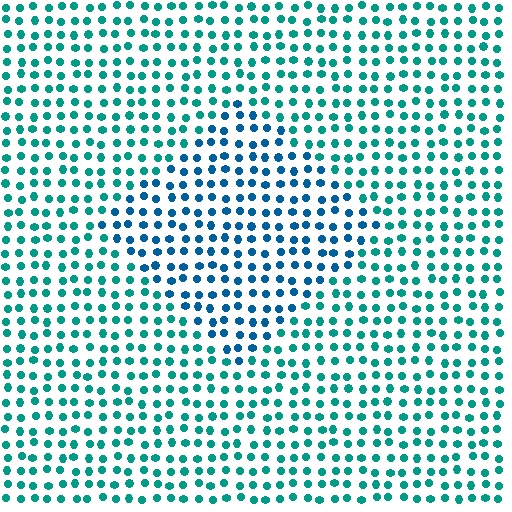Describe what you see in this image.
The image is filled with small teal elements in a uniform arrangement. A diamond-shaped region is visible where the elements are tinted to a slightly different hue, forming a subtle color boundary.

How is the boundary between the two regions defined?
The boundary is defined purely by a slight shift in hue (about 32 degrees). Spacing, size, and orientation are identical on both sides.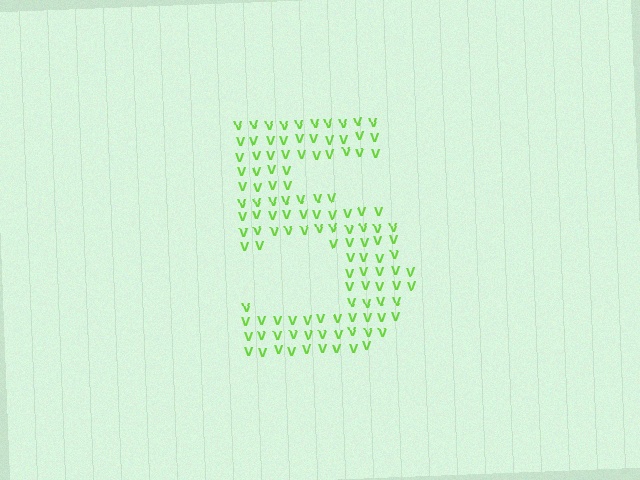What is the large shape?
The large shape is the digit 5.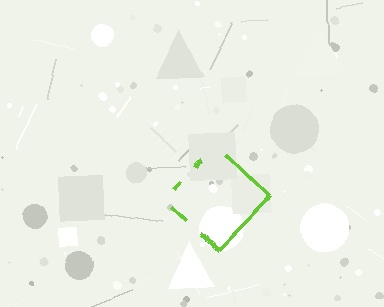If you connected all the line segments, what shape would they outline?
They would outline a diamond.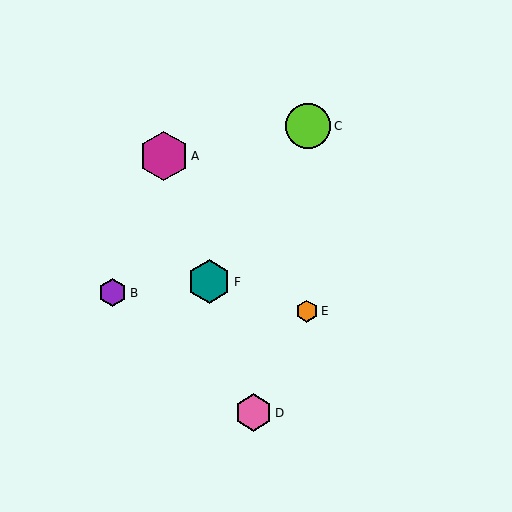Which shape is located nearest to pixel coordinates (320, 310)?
The orange hexagon (labeled E) at (307, 311) is nearest to that location.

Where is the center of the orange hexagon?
The center of the orange hexagon is at (307, 311).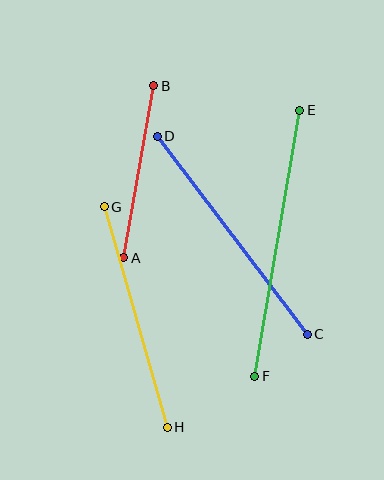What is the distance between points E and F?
The distance is approximately 270 pixels.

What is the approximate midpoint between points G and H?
The midpoint is at approximately (136, 317) pixels.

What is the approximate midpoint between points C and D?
The midpoint is at approximately (232, 235) pixels.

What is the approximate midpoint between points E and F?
The midpoint is at approximately (277, 243) pixels.